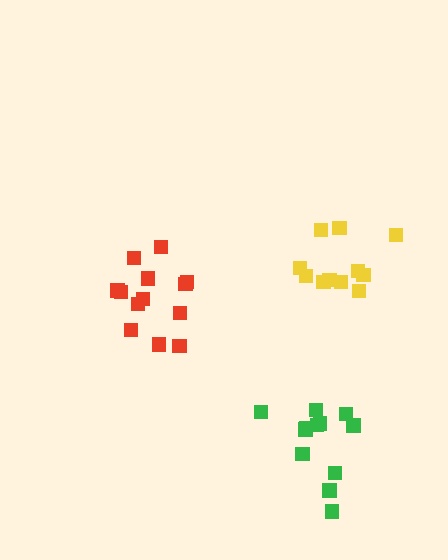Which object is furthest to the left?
The red cluster is leftmost.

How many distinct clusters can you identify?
There are 3 distinct clusters.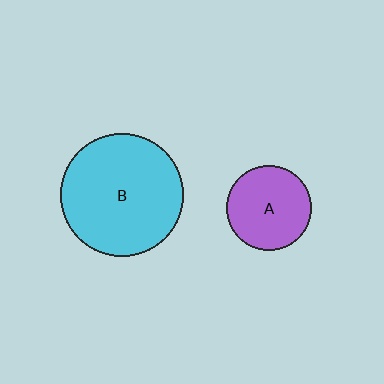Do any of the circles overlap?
No, none of the circles overlap.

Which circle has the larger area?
Circle B (cyan).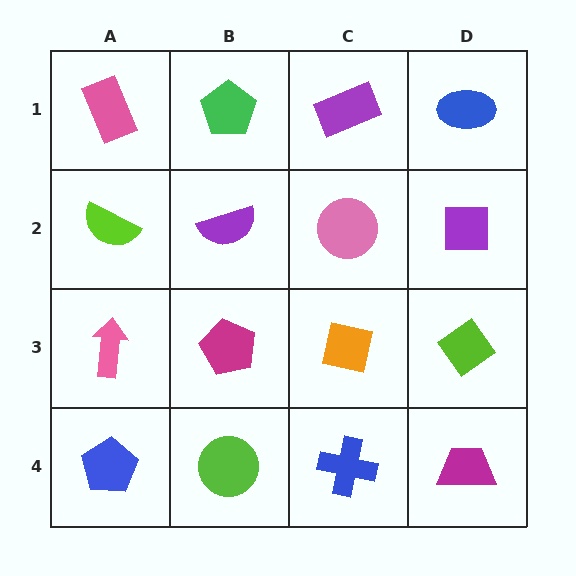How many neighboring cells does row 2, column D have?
3.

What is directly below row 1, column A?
A lime semicircle.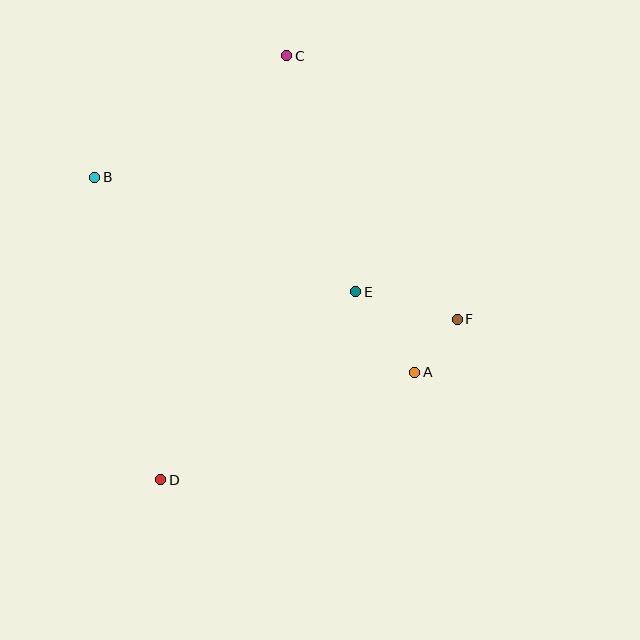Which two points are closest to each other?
Points A and F are closest to each other.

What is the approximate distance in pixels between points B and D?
The distance between B and D is approximately 310 pixels.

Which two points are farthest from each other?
Points C and D are farthest from each other.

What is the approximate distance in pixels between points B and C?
The distance between B and C is approximately 227 pixels.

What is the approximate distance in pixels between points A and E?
The distance between A and E is approximately 100 pixels.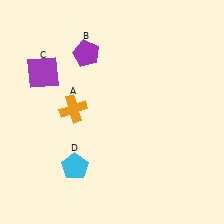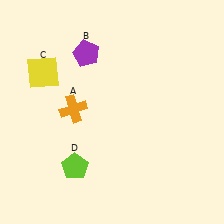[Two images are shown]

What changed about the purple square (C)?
In Image 1, C is purple. In Image 2, it changed to yellow.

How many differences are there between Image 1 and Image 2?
There are 2 differences between the two images.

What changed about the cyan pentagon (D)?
In Image 1, D is cyan. In Image 2, it changed to lime.